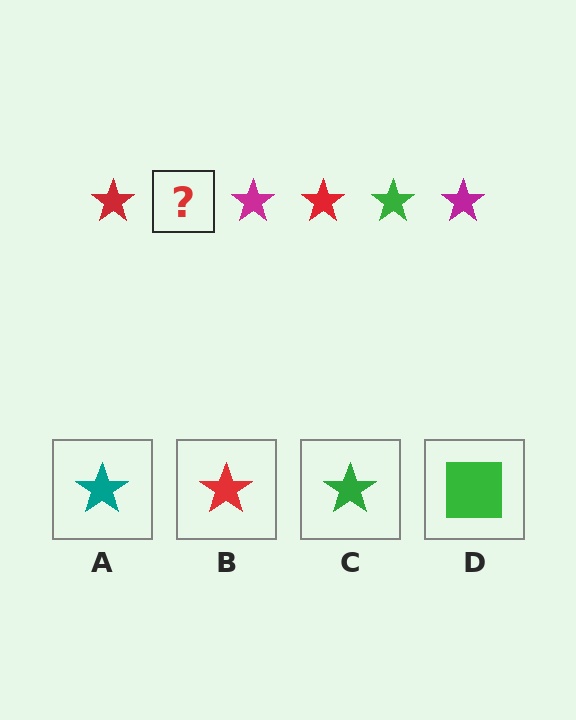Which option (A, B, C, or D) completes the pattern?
C.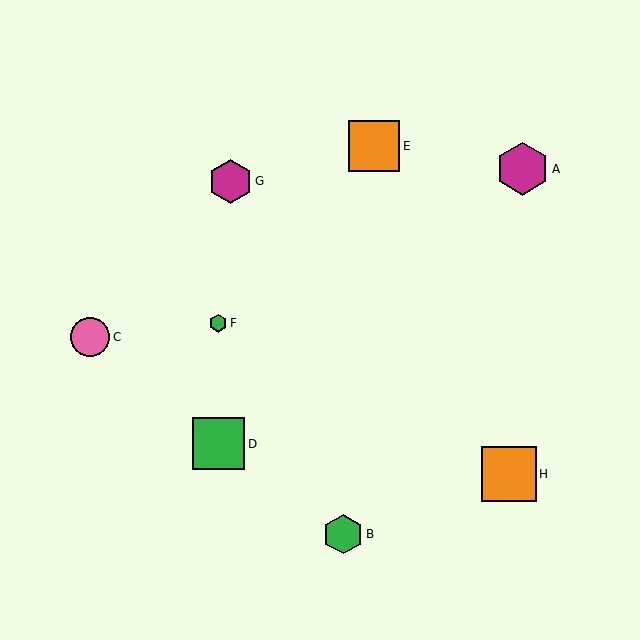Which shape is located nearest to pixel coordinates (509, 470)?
The orange square (labeled H) at (509, 474) is nearest to that location.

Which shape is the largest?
The orange square (labeled H) is the largest.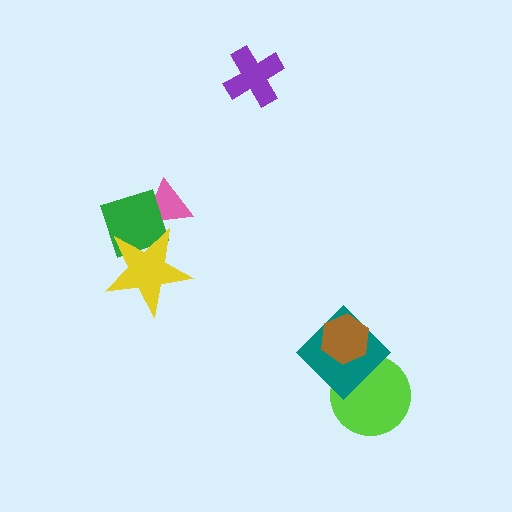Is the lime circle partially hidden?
Yes, it is partially covered by another shape.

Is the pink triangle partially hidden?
Yes, it is partially covered by another shape.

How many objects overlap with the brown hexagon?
1 object overlaps with the brown hexagon.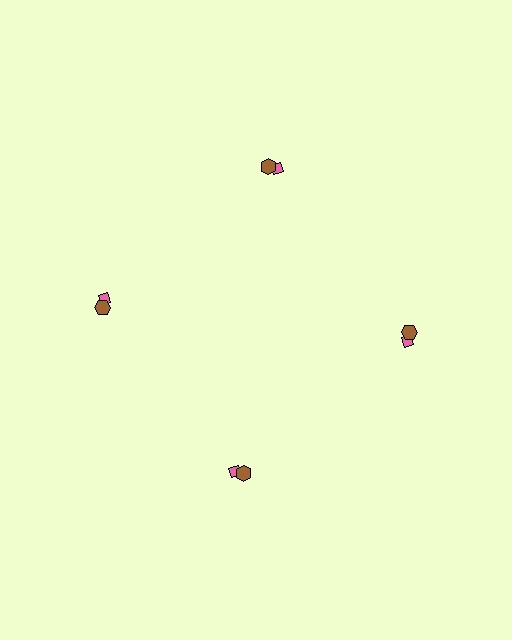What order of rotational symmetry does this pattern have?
This pattern has 4-fold rotational symmetry.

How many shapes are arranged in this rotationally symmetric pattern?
There are 8 shapes, arranged in 4 groups of 2.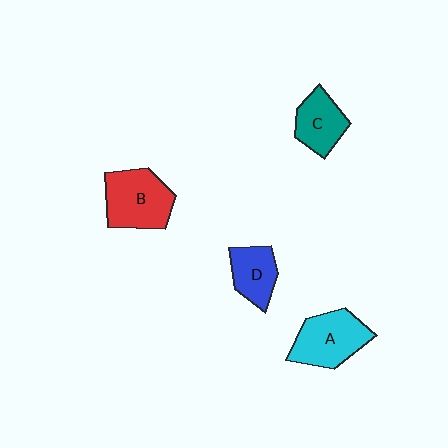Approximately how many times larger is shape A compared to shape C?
Approximately 1.4 times.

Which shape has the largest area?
Shape B (red).